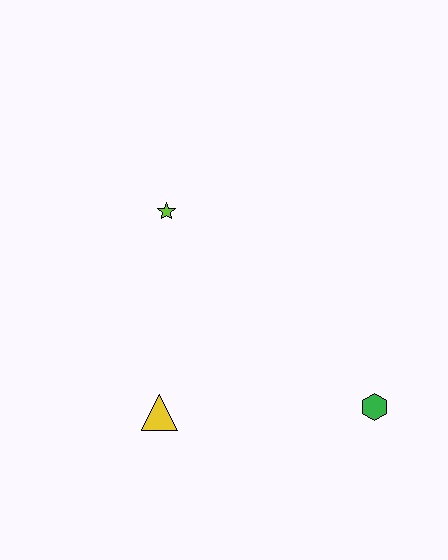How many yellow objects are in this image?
There is 1 yellow object.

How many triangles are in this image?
There is 1 triangle.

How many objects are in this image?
There are 3 objects.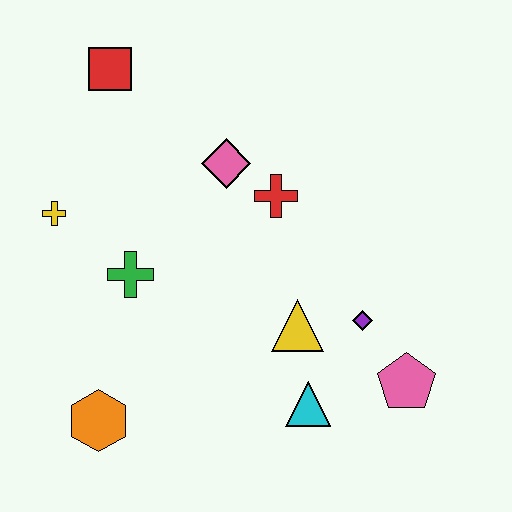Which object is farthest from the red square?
The pink pentagon is farthest from the red square.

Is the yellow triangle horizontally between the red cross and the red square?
No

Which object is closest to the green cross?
The yellow cross is closest to the green cross.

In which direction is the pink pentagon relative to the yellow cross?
The pink pentagon is to the right of the yellow cross.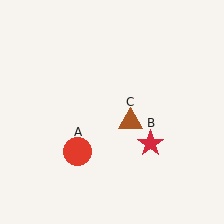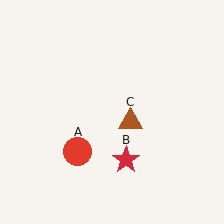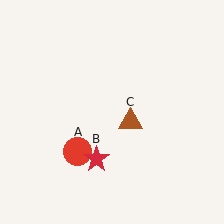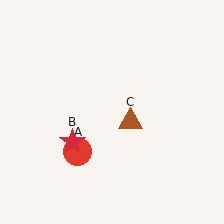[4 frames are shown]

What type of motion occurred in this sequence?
The red star (object B) rotated clockwise around the center of the scene.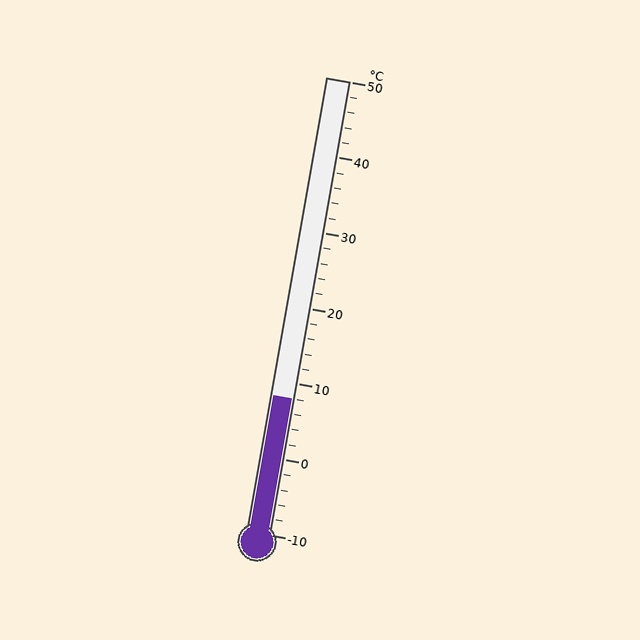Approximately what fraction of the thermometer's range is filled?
The thermometer is filled to approximately 30% of its range.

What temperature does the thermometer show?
The thermometer shows approximately 8°C.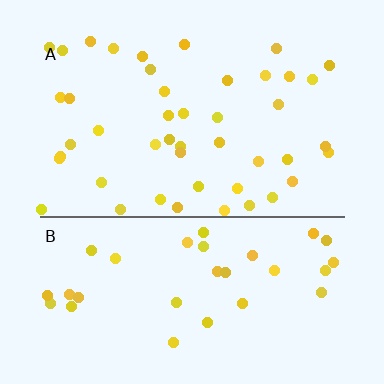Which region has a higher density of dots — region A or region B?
A (the top).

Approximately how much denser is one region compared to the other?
Approximately 1.4× — region A over region B.